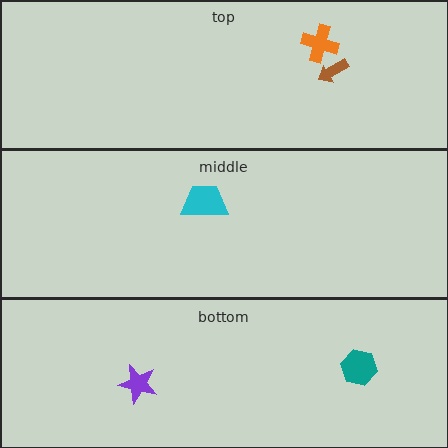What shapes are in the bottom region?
The teal hexagon, the purple star.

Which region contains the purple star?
The bottom region.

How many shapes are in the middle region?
1.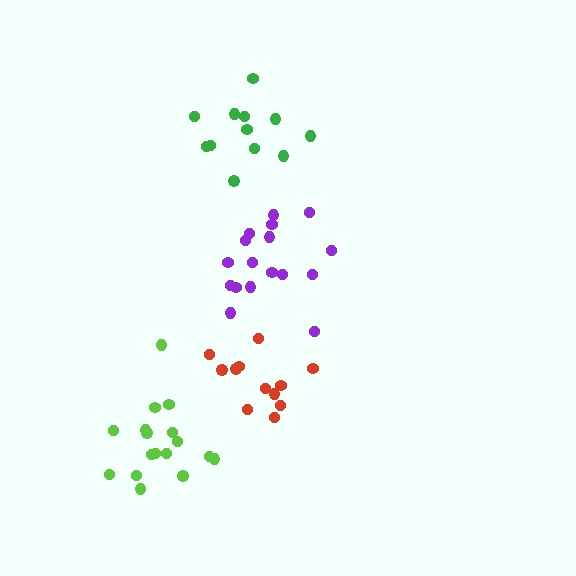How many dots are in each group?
Group 1: 12 dots, Group 2: 17 dots, Group 3: 17 dots, Group 4: 12 dots (58 total).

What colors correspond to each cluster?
The clusters are colored: green, purple, lime, red.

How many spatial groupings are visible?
There are 4 spatial groupings.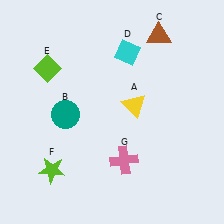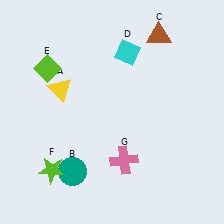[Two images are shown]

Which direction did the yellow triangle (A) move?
The yellow triangle (A) moved left.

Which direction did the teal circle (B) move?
The teal circle (B) moved down.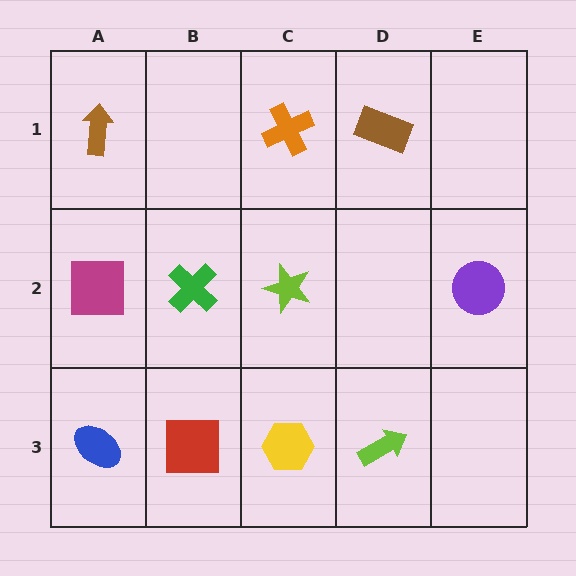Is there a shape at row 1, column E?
No, that cell is empty.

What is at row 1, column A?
A brown arrow.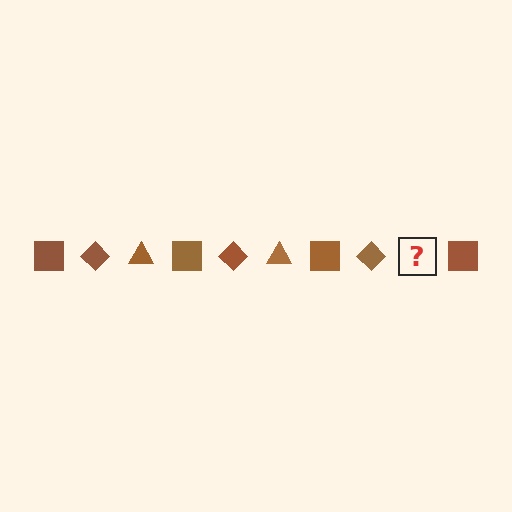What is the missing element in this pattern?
The missing element is a brown triangle.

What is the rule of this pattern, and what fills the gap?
The rule is that the pattern cycles through square, diamond, triangle shapes in brown. The gap should be filled with a brown triangle.